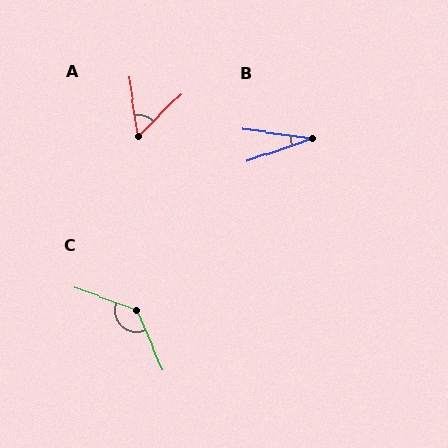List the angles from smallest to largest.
B (27°), A (54°), C (134°).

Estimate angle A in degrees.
Approximately 54 degrees.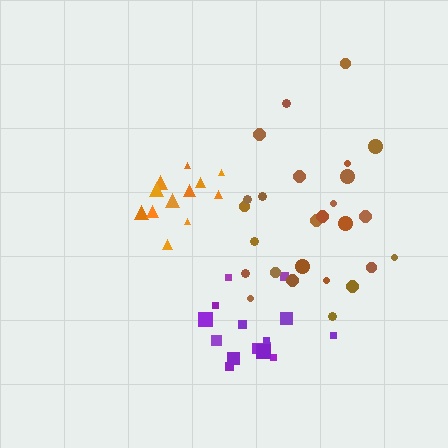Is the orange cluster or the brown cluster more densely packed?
Orange.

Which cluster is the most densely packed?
Orange.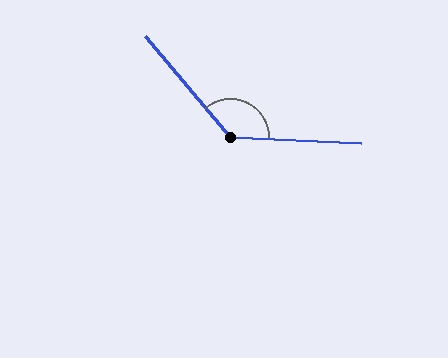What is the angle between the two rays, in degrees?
Approximately 132 degrees.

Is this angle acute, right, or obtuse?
It is obtuse.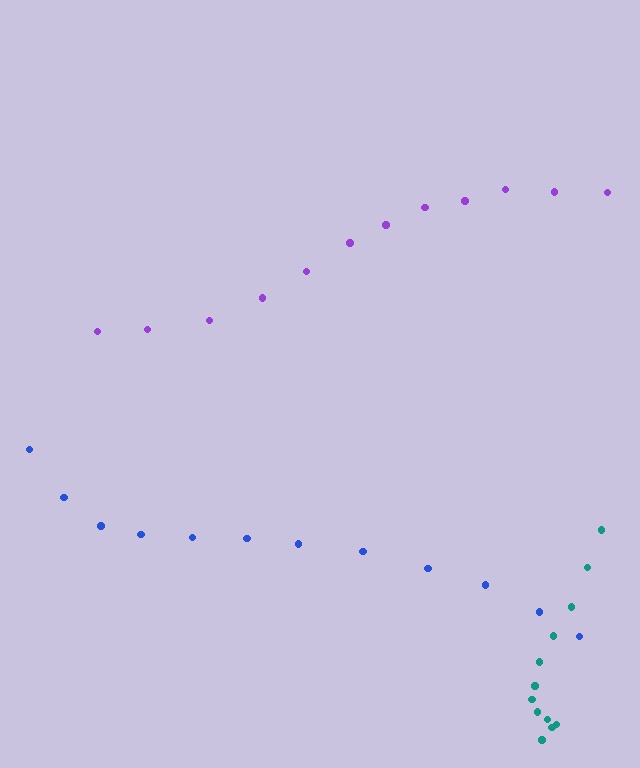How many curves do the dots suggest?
There are 3 distinct paths.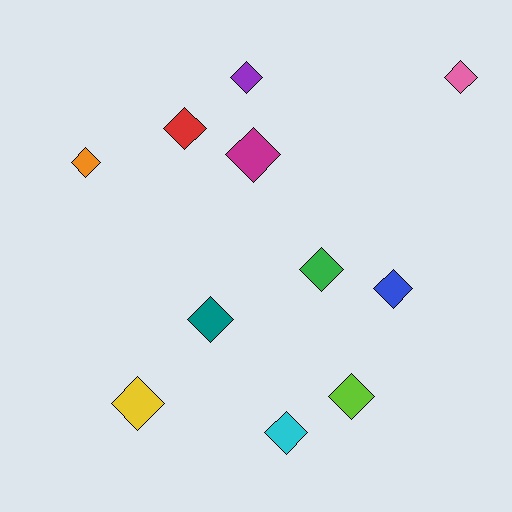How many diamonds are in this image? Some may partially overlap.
There are 11 diamonds.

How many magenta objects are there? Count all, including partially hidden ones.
There is 1 magenta object.